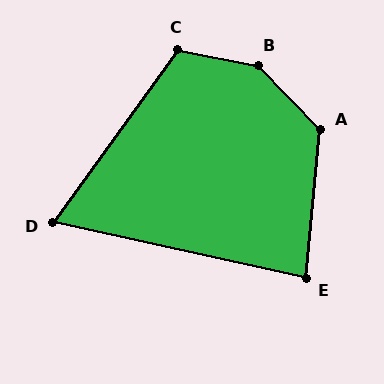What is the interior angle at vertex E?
Approximately 83 degrees (acute).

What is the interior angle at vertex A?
Approximately 130 degrees (obtuse).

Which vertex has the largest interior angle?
B, at approximately 145 degrees.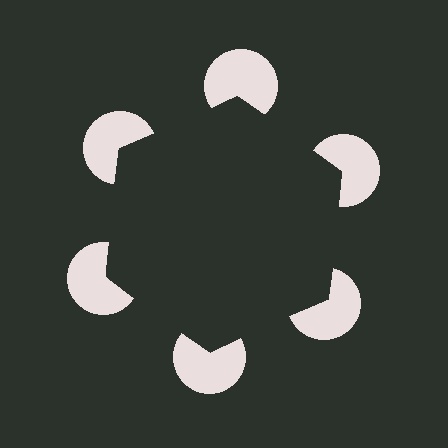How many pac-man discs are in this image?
There are 6 — one at each vertex of the illusory hexagon.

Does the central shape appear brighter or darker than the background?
It typically appears slightly darker than the background, even though no actual brightness change is drawn.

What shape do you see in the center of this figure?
An illusory hexagon — its edges are inferred from the aligned wedge cuts in the pac-man discs, not physically drawn.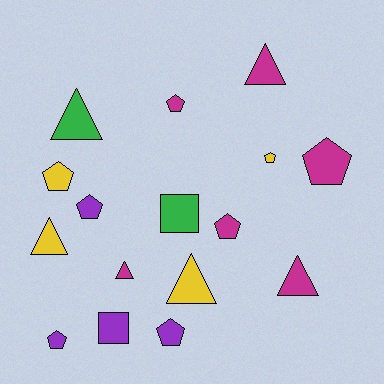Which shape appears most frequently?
Pentagon, with 8 objects.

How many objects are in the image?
There are 16 objects.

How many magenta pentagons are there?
There are 3 magenta pentagons.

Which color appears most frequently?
Magenta, with 6 objects.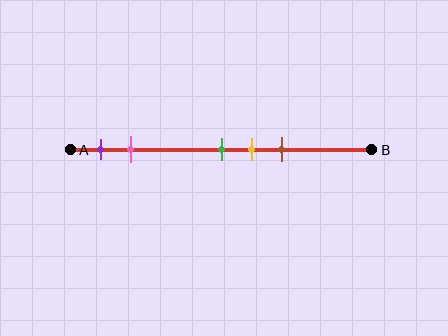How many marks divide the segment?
There are 5 marks dividing the segment.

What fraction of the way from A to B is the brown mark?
The brown mark is approximately 70% (0.7) of the way from A to B.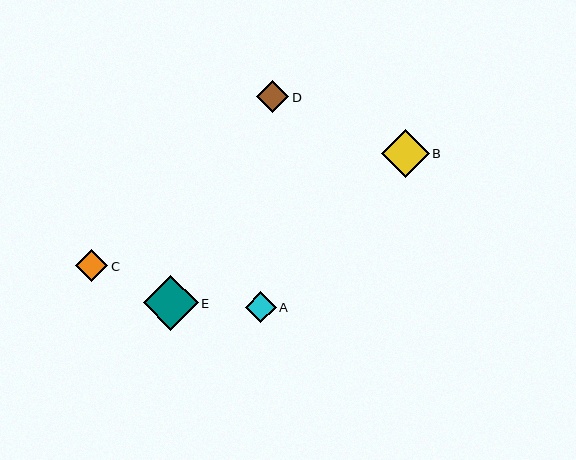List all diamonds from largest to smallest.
From largest to smallest: E, B, D, C, A.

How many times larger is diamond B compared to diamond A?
Diamond B is approximately 1.5 times the size of diamond A.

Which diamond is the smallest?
Diamond A is the smallest with a size of approximately 31 pixels.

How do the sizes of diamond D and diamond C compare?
Diamond D and diamond C are approximately the same size.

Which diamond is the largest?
Diamond E is the largest with a size of approximately 55 pixels.